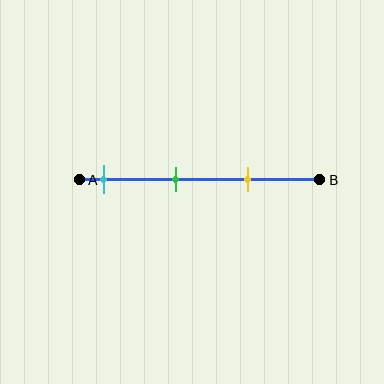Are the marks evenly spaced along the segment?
Yes, the marks are approximately evenly spaced.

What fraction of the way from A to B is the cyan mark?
The cyan mark is approximately 10% (0.1) of the way from A to B.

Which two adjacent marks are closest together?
The green and yellow marks are the closest adjacent pair.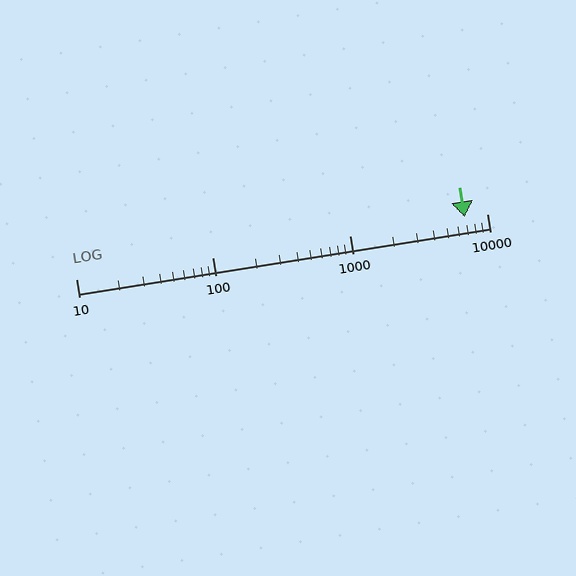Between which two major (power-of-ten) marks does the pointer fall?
The pointer is between 1000 and 10000.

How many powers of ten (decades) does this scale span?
The scale spans 3 decades, from 10 to 10000.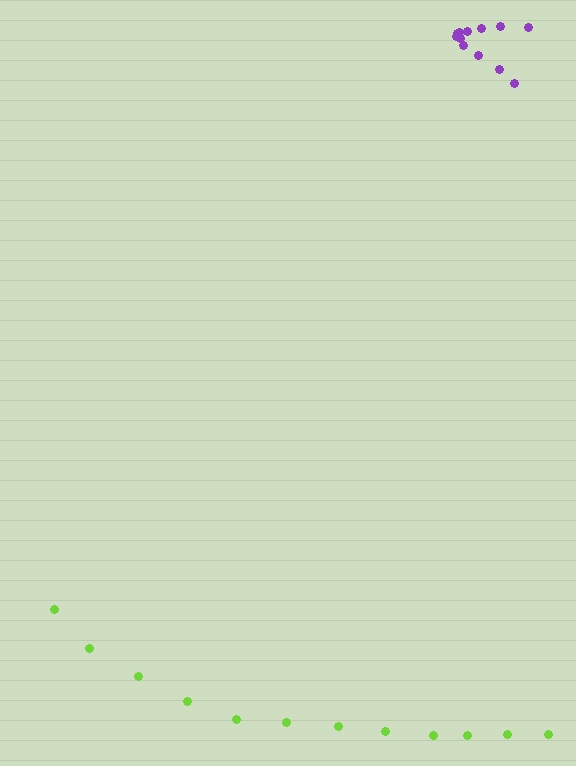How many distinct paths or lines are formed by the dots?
There are 2 distinct paths.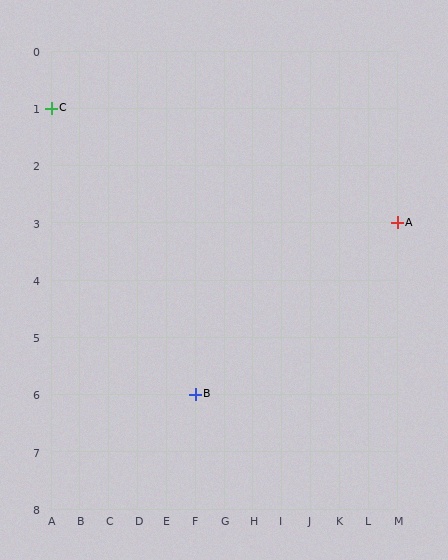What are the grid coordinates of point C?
Point C is at grid coordinates (A, 1).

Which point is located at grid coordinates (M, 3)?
Point A is at (M, 3).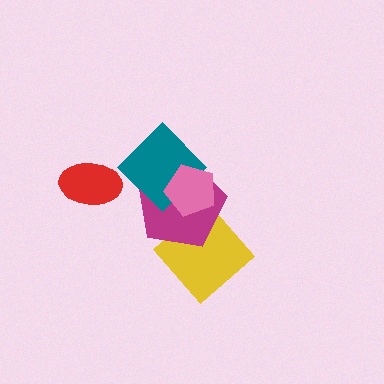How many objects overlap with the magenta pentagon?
3 objects overlap with the magenta pentagon.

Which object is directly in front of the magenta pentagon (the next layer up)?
The teal diamond is directly in front of the magenta pentagon.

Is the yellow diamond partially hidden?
Yes, it is partially covered by another shape.